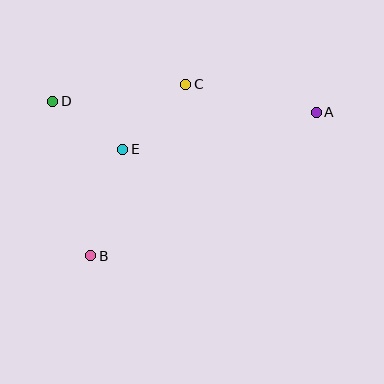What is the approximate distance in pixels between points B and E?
The distance between B and E is approximately 111 pixels.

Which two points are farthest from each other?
Points A and B are farthest from each other.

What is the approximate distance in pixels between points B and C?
The distance between B and C is approximately 196 pixels.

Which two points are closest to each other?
Points D and E are closest to each other.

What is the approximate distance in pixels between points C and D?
The distance between C and D is approximately 134 pixels.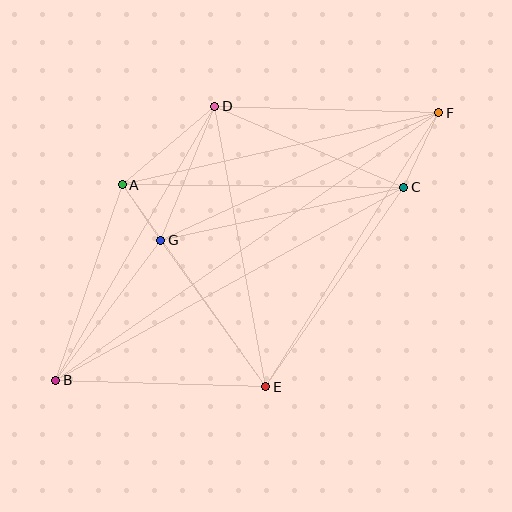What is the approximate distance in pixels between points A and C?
The distance between A and C is approximately 281 pixels.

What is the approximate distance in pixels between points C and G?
The distance between C and G is approximately 249 pixels.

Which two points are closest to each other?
Points A and G are closest to each other.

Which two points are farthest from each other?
Points B and F are farthest from each other.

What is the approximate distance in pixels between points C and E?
The distance between C and E is approximately 242 pixels.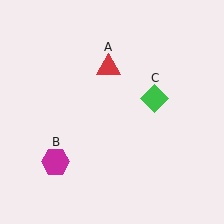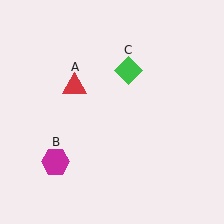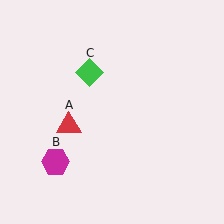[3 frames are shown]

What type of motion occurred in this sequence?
The red triangle (object A), green diamond (object C) rotated counterclockwise around the center of the scene.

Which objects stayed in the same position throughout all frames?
Magenta hexagon (object B) remained stationary.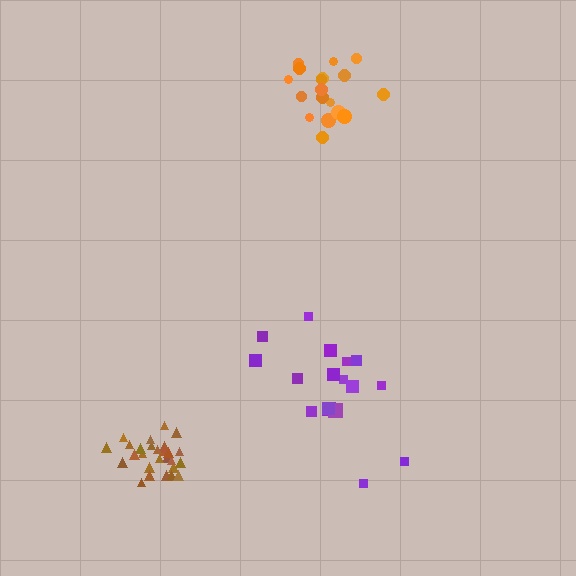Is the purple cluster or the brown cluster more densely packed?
Brown.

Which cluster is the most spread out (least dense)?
Purple.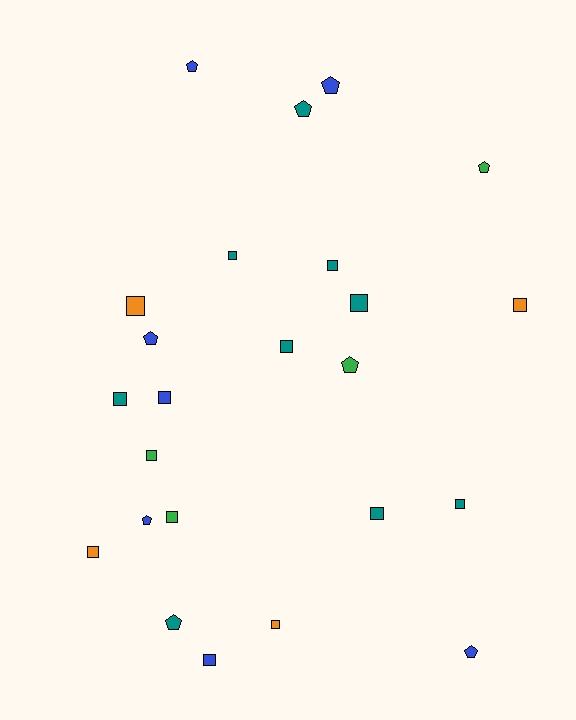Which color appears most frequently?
Teal, with 9 objects.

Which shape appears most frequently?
Square, with 15 objects.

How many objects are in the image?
There are 24 objects.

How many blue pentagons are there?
There are 5 blue pentagons.